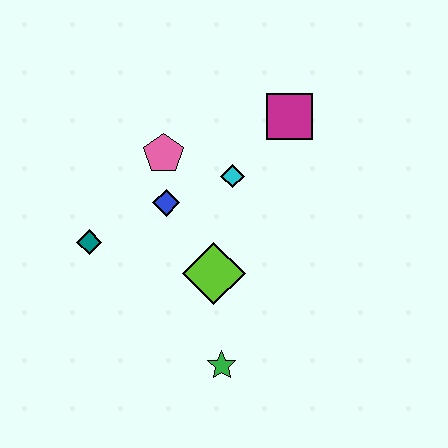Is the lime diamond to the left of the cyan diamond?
Yes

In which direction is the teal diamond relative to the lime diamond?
The teal diamond is to the left of the lime diamond.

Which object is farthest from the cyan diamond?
The green star is farthest from the cyan diamond.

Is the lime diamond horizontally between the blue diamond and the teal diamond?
No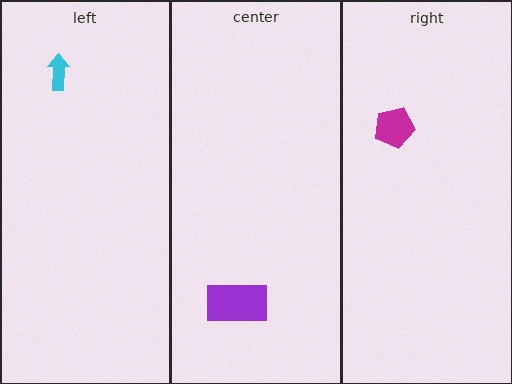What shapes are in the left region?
The cyan arrow.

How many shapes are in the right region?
1.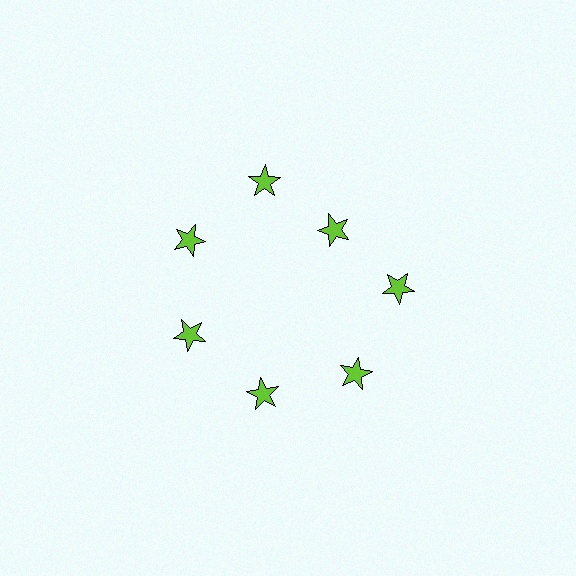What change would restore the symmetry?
The symmetry would be restored by moving it outward, back onto the ring so that all 7 stars sit at equal angles and equal distance from the center.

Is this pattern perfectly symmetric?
No. The 7 lime stars are arranged in a ring, but one element near the 1 o'clock position is pulled inward toward the center, breaking the 7-fold rotational symmetry.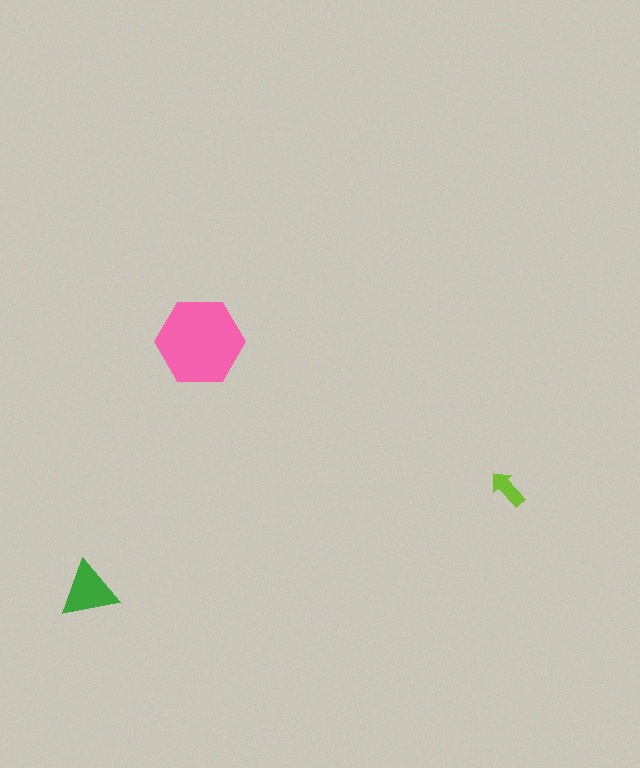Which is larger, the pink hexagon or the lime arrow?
The pink hexagon.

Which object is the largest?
The pink hexagon.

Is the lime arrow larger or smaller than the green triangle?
Smaller.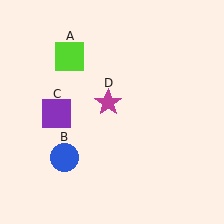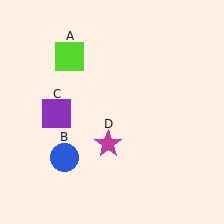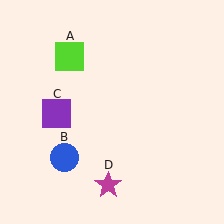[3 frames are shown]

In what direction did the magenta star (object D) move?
The magenta star (object D) moved down.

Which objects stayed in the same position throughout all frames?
Lime square (object A) and blue circle (object B) and purple square (object C) remained stationary.